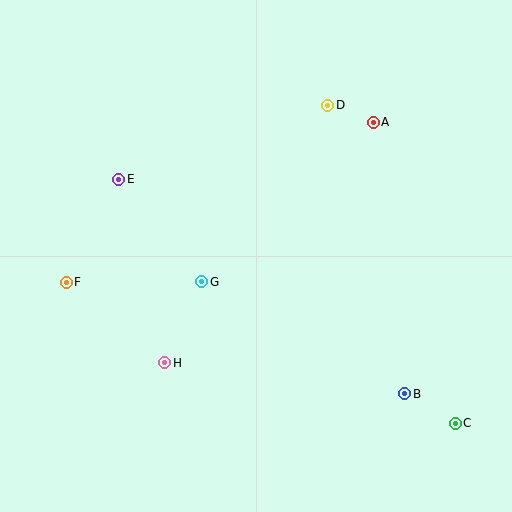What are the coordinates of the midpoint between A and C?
The midpoint between A and C is at (414, 273).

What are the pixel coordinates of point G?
Point G is at (202, 282).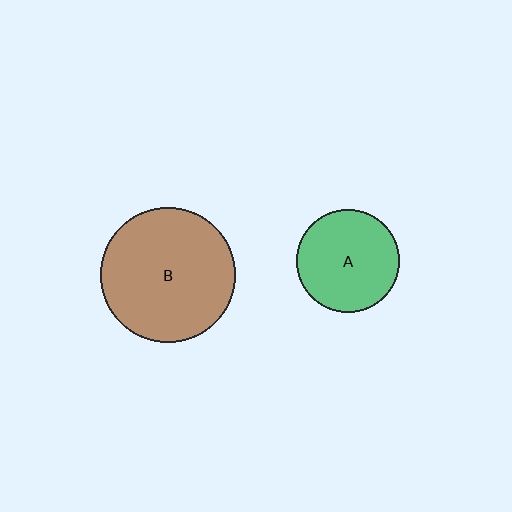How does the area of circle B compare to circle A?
Approximately 1.7 times.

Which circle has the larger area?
Circle B (brown).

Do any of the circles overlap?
No, none of the circles overlap.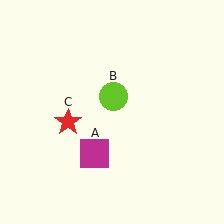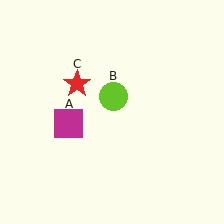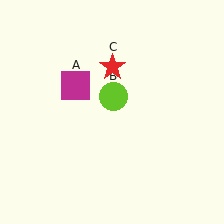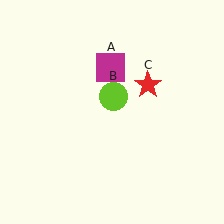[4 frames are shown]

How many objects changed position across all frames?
2 objects changed position: magenta square (object A), red star (object C).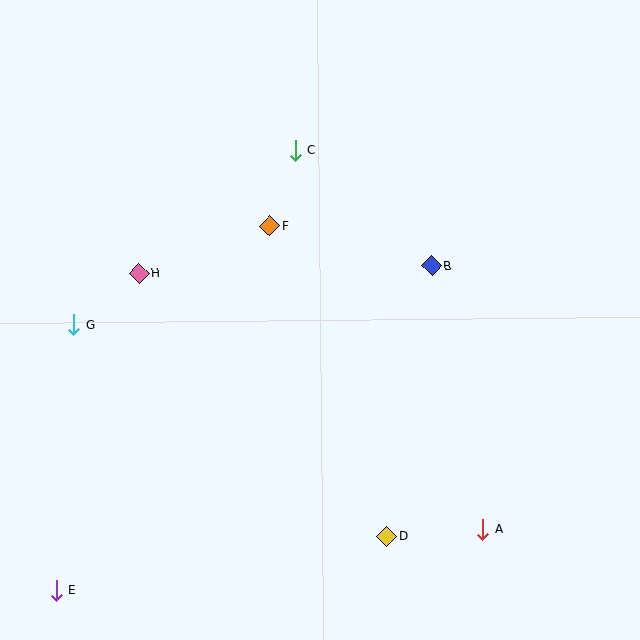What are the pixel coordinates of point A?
Point A is at (483, 530).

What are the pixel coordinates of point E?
Point E is at (56, 590).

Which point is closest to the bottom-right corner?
Point A is closest to the bottom-right corner.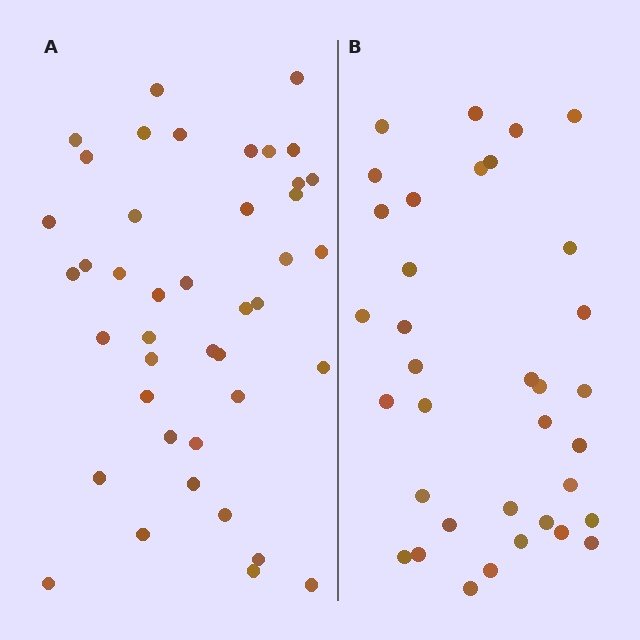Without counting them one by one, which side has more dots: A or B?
Region A (the left region) has more dots.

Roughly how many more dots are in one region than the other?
Region A has roughly 8 or so more dots than region B.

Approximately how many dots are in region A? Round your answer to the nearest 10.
About 40 dots. (The exact count is 42, which rounds to 40.)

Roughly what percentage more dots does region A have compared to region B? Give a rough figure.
About 20% more.